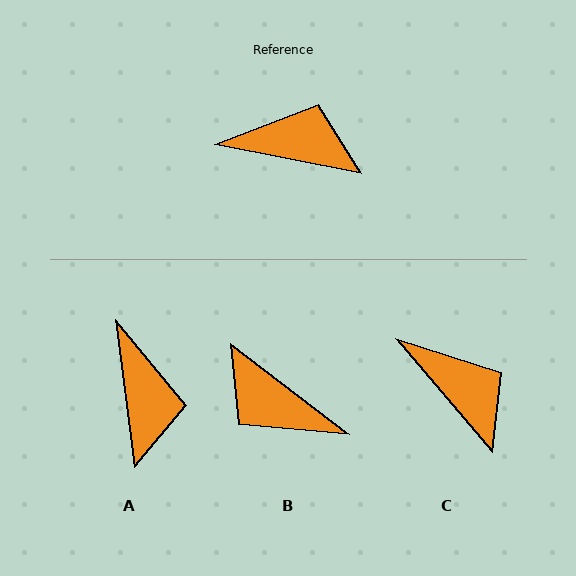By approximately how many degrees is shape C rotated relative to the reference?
Approximately 39 degrees clockwise.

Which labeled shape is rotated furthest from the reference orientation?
B, about 154 degrees away.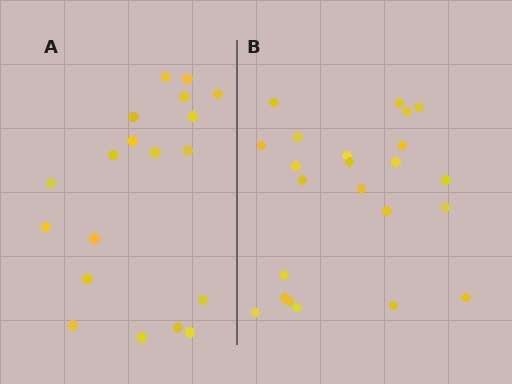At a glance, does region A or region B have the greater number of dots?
Region B (the right region) has more dots.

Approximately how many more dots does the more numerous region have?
Region B has about 4 more dots than region A.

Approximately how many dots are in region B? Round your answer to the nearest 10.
About 20 dots. (The exact count is 23, which rounds to 20.)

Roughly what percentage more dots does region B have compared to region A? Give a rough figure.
About 20% more.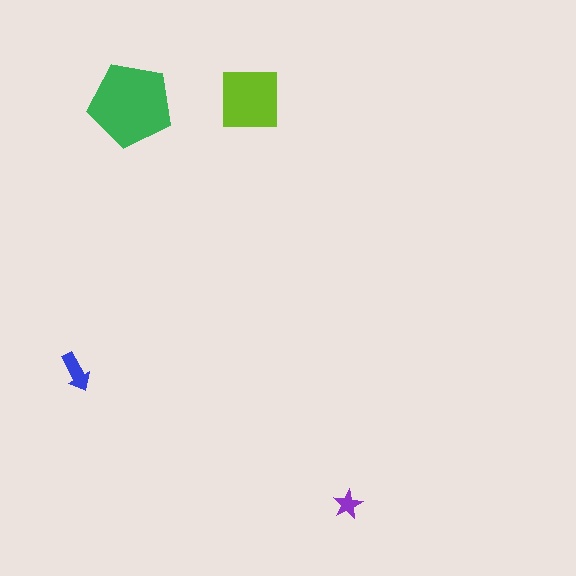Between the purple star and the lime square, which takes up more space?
The lime square.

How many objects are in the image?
There are 4 objects in the image.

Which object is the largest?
The green pentagon.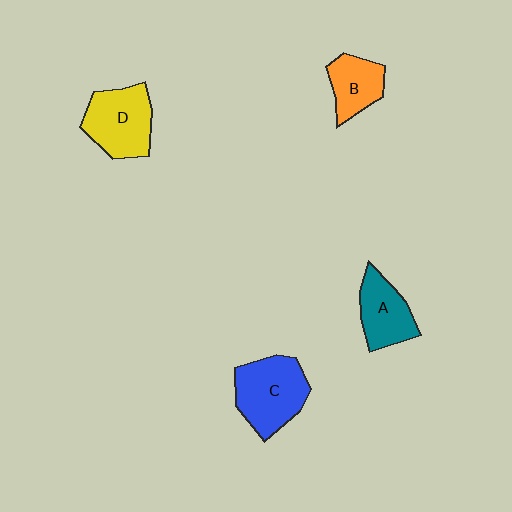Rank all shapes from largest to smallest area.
From largest to smallest: C (blue), D (yellow), A (teal), B (orange).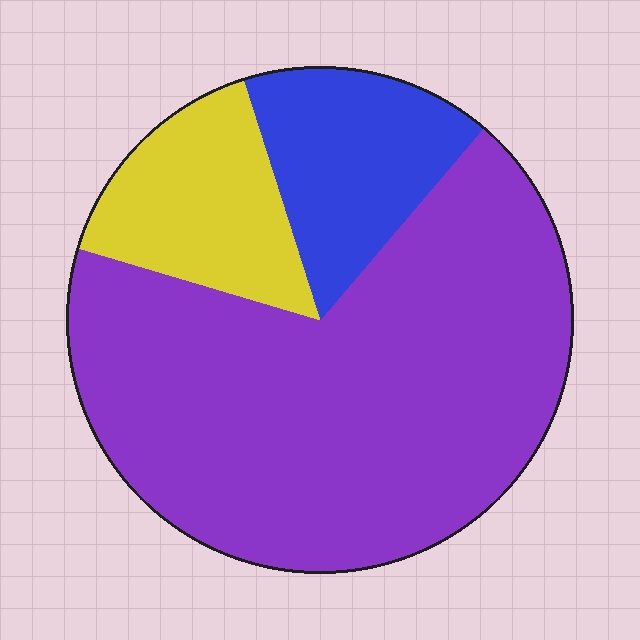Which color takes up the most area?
Purple, at roughly 70%.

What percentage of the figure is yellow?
Yellow takes up about one sixth (1/6) of the figure.